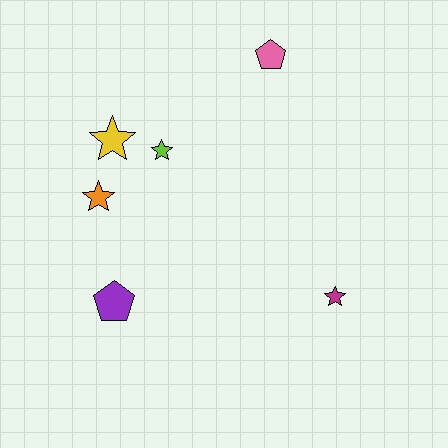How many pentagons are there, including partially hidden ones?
There are 2 pentagons.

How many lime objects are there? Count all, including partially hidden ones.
There is 1 lime object.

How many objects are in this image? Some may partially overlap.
There are 6 objects.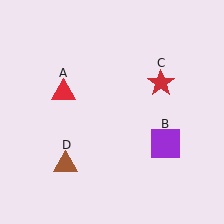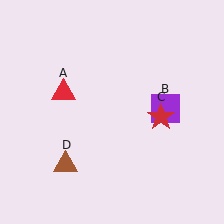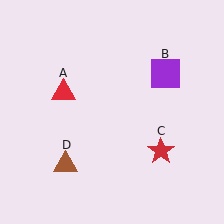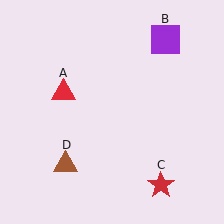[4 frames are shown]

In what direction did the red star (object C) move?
The red star (object C) moved down.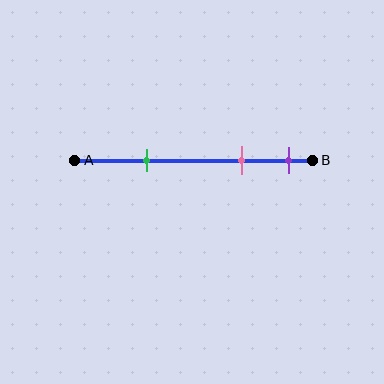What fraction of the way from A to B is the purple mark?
The purple mark is approximately 90% (0.9) of the way from A to B.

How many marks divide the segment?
There are 3 marks dividing the segment.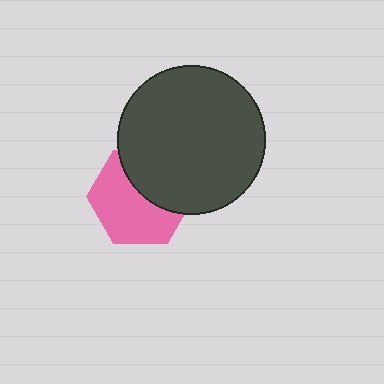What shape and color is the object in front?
The object in front is a dark gray circle.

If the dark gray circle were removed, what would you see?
You would see the complete pink hexagon.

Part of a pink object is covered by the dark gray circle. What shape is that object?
It is a hexagon.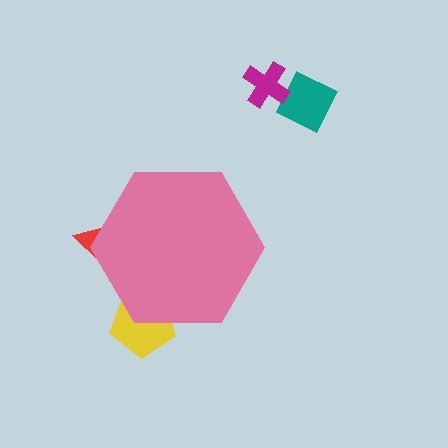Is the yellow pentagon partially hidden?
Yes, the yellow pentagon is partially hidden behind the pink hexagon.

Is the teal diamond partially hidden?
No, the teal diamond is fully visible.